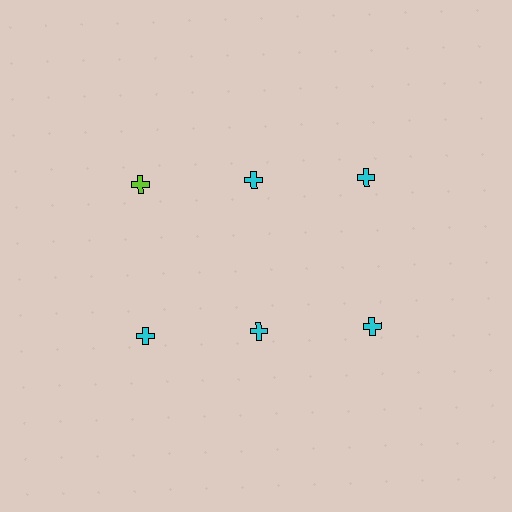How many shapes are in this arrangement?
There are 6 shapes arranged in a grid pattern.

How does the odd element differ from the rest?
It has a different color: lime instead of cyan.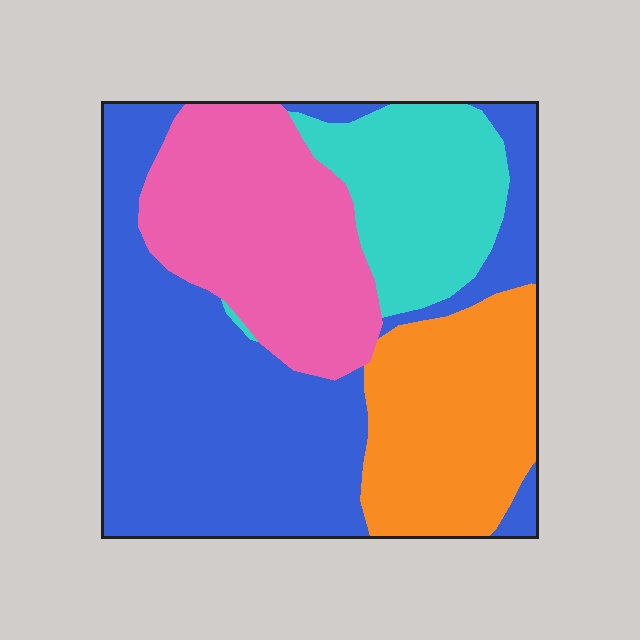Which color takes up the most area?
Blue, at roughly 40%.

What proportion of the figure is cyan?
Cyan takes up about one sixth (1/6) of the figure.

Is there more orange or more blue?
Blue.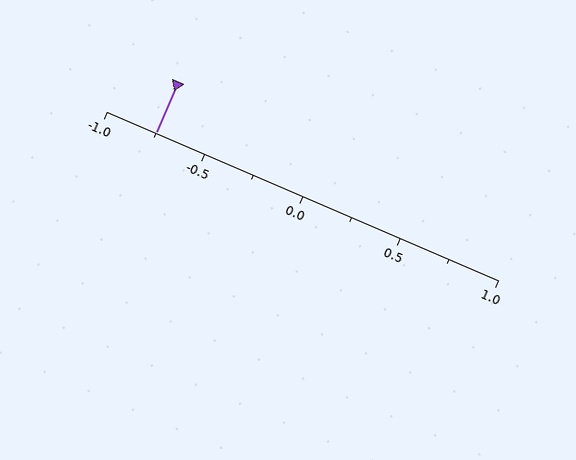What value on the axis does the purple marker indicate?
The marker indicates approximately -0.75.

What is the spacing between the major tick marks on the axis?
The major ticks are spaced 0.5 apart.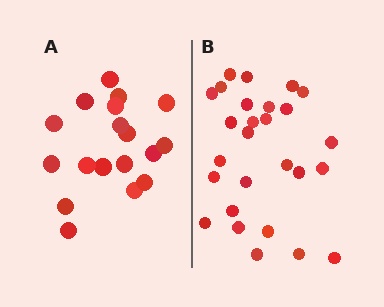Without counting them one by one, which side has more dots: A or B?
Region B (the right region) has more dots.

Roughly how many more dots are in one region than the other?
Region B has roughly 8 or so more dots than region A.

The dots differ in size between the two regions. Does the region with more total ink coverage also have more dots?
No. Region A has more total ink coverage because its dots are larger, but region B actually contains more individual dots. Total area can be misleading — the number of items is what matters here.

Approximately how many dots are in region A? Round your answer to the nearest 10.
About 20 dots. (The exact count is 18, which rounds to 20.)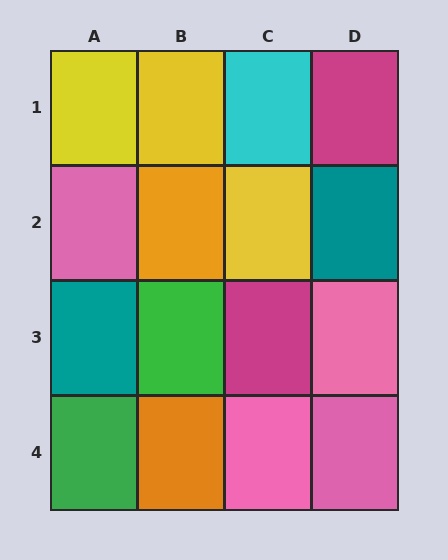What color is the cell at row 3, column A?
Teal.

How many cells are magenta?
2 cells are magenta.